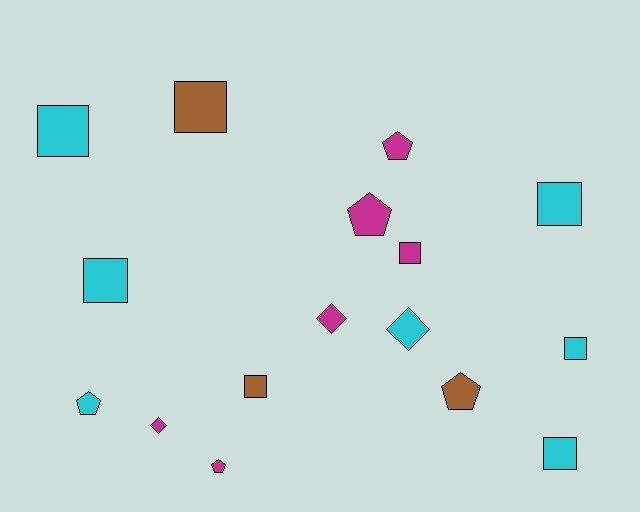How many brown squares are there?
There are 2 brown squares.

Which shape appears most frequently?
Square, with 8 objects.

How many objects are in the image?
There are 16 objects.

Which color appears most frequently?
Cyan, with 7 objects.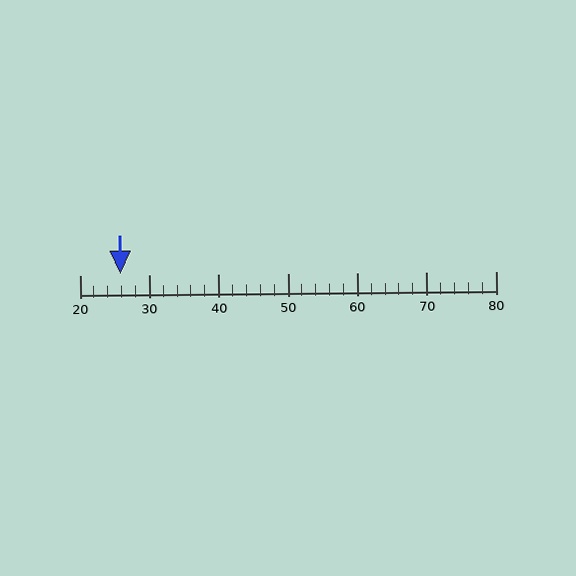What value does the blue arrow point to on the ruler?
The blue arrow points to approximately 26.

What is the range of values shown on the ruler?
The ruler shows values from 20 to 80.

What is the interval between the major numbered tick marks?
The major tick marks are spaced 10 units apart.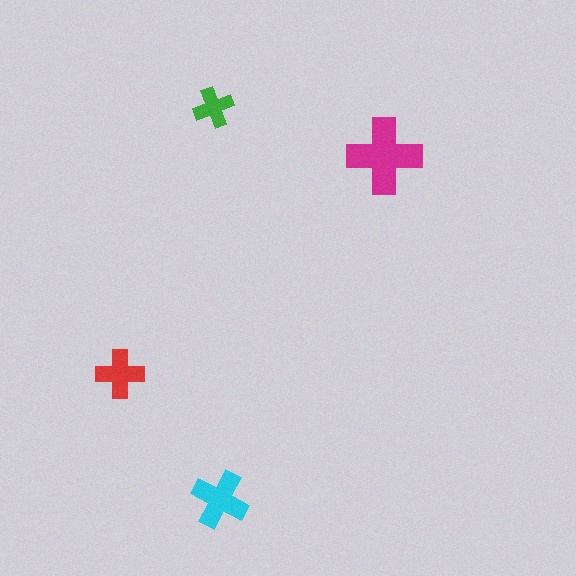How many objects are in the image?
There are 4 objects in the image.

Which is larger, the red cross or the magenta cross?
The magenta one.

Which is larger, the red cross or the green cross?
The red one.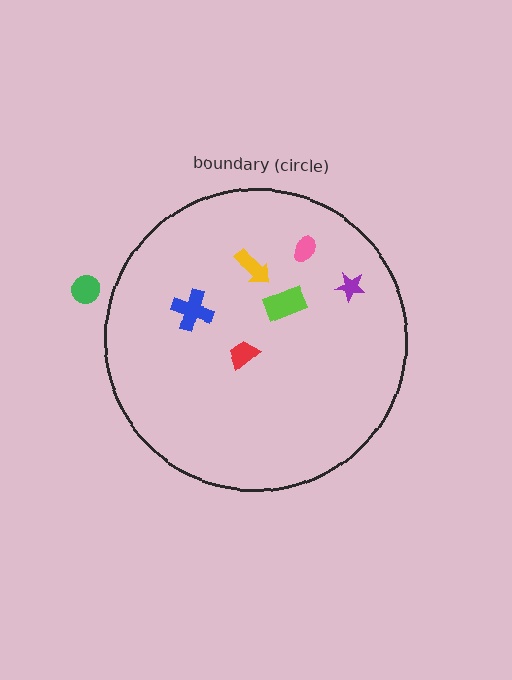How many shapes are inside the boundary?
6 inside, 1 outside.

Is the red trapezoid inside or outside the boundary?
Inside.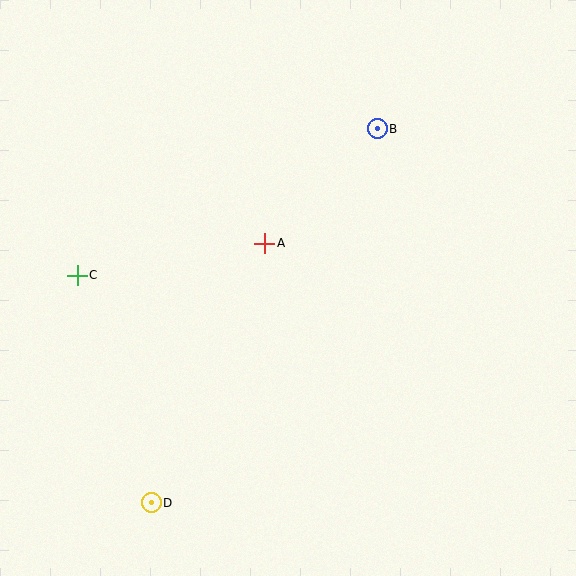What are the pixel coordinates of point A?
Point A is at (265, 243).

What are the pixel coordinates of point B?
Point B is at (377, 129).